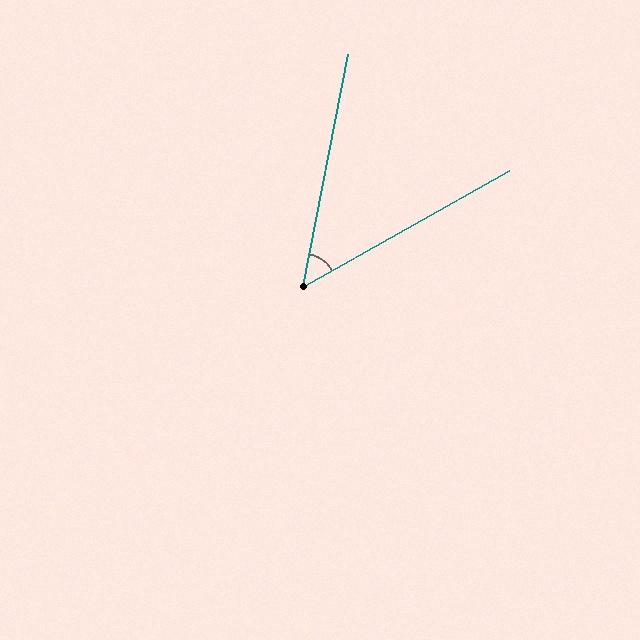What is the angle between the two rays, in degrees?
Approximately 50 degrees.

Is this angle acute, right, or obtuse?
It is acute.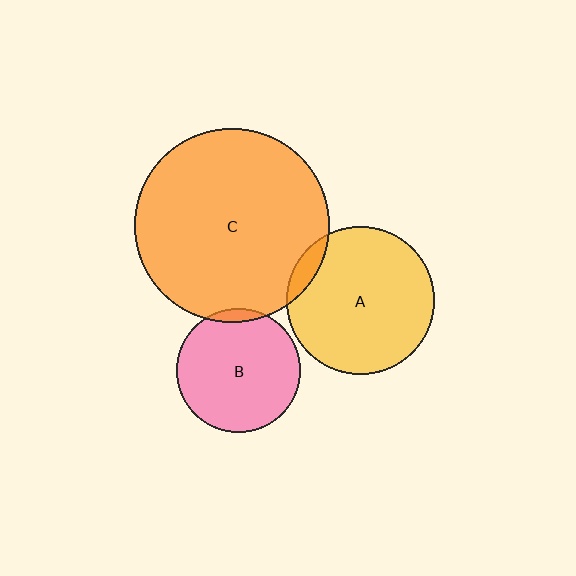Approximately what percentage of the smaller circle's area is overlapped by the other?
Approximately 10%.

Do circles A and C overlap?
Yes.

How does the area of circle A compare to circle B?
Approximately 1.4 times.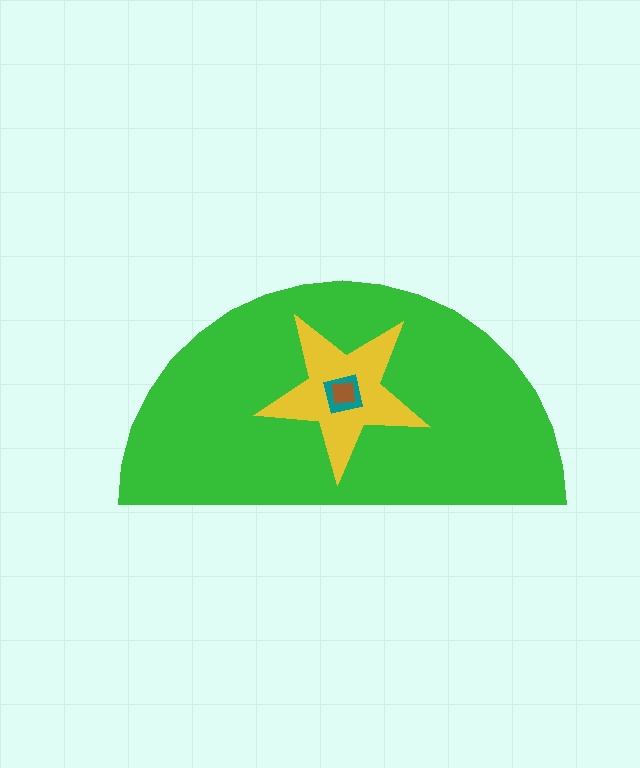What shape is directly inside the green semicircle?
The yellow star.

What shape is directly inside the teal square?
The brown square.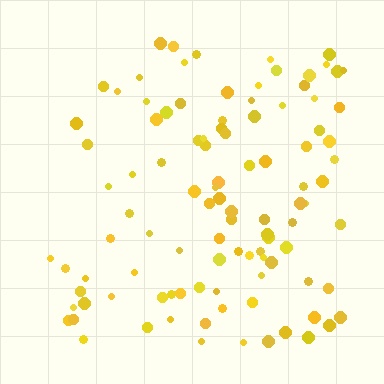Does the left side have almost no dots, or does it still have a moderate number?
Still a moderate number, just noticeably fewer than the right.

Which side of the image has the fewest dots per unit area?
The left.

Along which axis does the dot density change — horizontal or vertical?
Horizontal.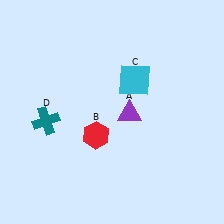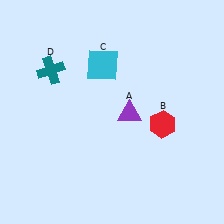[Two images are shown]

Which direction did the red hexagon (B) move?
The red hexagon (B) moved right.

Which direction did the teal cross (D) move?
The teal cross (D) moved up.